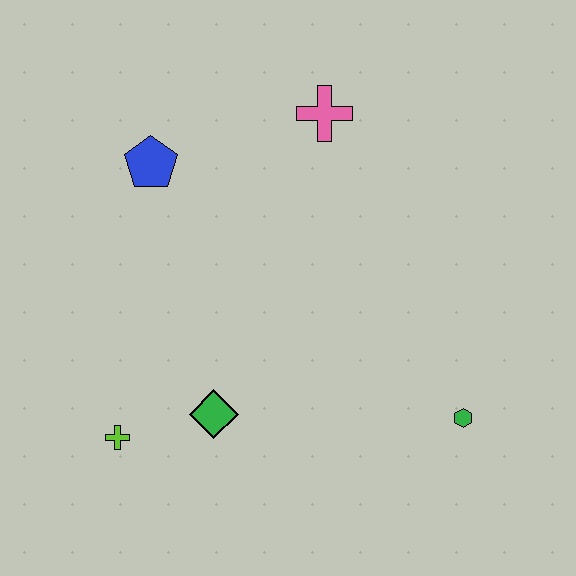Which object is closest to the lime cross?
The green diamond is closest to the lime cross.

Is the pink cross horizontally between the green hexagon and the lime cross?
Yes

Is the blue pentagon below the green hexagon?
No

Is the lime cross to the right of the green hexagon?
No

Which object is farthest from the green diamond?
The pink cross is farthest from the green diamond.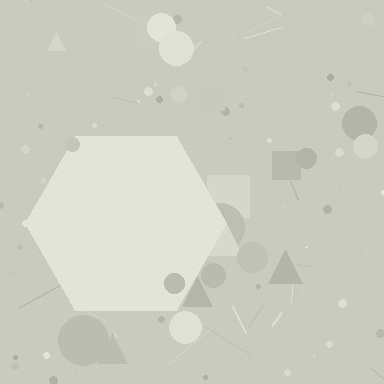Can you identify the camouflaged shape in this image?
The camouflaged shape is a hexagon.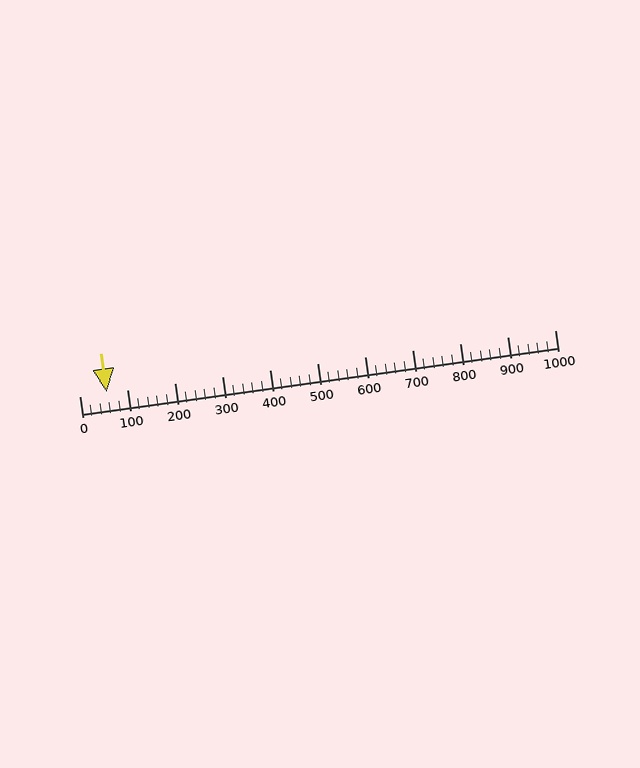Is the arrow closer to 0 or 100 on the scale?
The arrow is closer to 100.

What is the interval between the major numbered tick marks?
The major tick marks are spaced 100 units apart.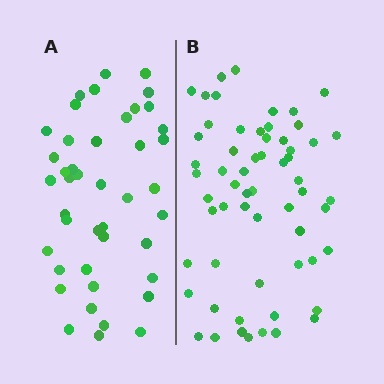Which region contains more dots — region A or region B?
Region B (the right region) has more dots.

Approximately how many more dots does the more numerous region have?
Region B has approximately 15 more dots than region A.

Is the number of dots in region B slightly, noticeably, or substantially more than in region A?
Region B has noticeably more, but not dramatically so. The ratio is roughly 1.4 to 1.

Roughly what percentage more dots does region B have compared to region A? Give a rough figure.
About 40% more.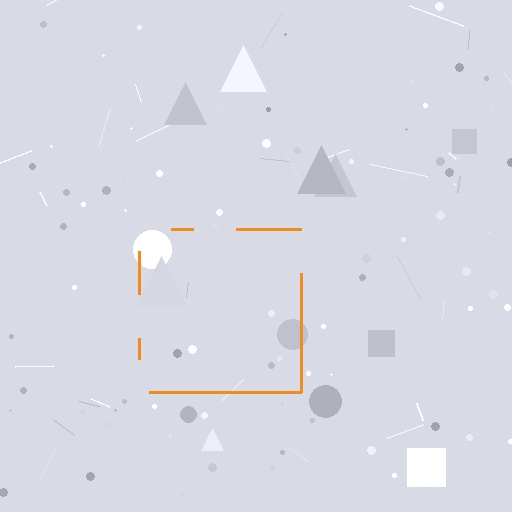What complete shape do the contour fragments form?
The contour fragments form a square.